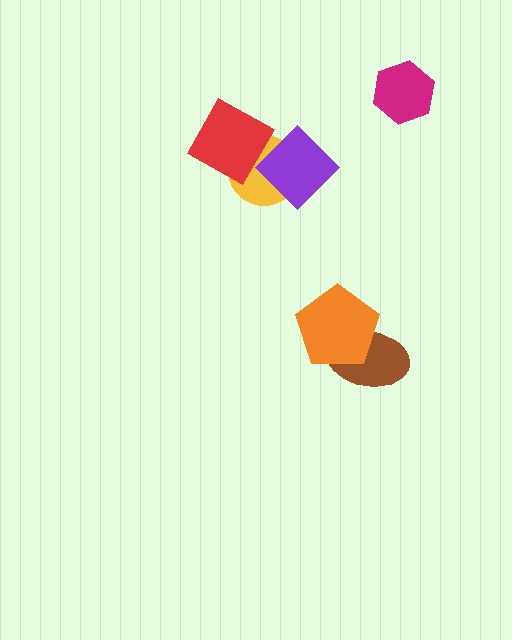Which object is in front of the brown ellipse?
The orange pentagon is in front of the brown ellipse.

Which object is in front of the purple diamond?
The red diamond is in front of the purple diamond.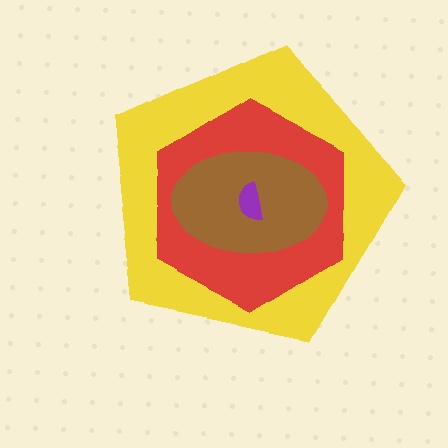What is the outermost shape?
The yellow pentagon.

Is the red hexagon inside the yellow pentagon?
Yes.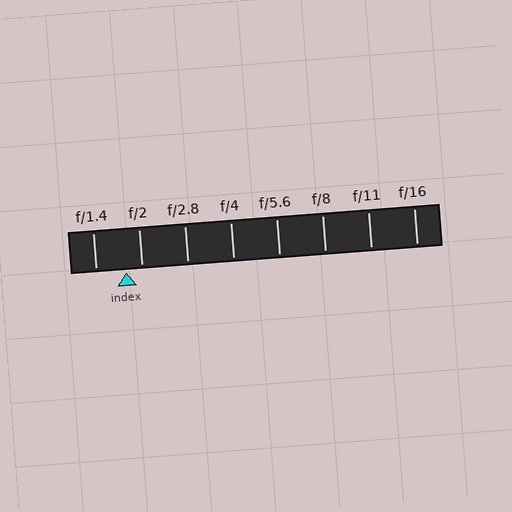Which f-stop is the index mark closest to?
The index mark is closest to f/2.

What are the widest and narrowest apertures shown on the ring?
The widest aperture shown is f/1.4 and the narrowest is f/16.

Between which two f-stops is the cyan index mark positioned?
The index mark is between f/1.4 and f/2.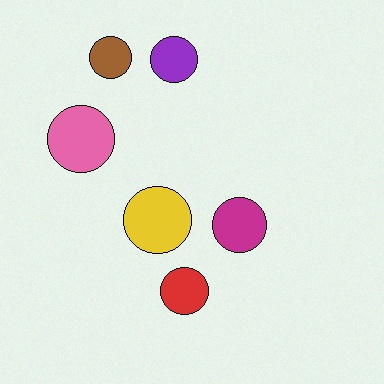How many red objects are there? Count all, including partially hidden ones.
There is 1 red object.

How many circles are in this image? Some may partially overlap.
There are 6 circles.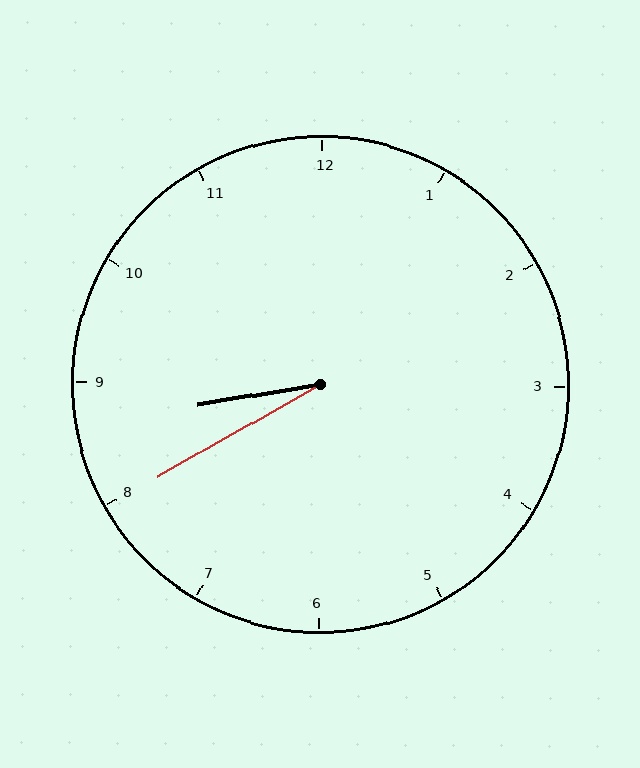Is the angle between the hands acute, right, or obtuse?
It is acute.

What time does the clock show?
8:40.